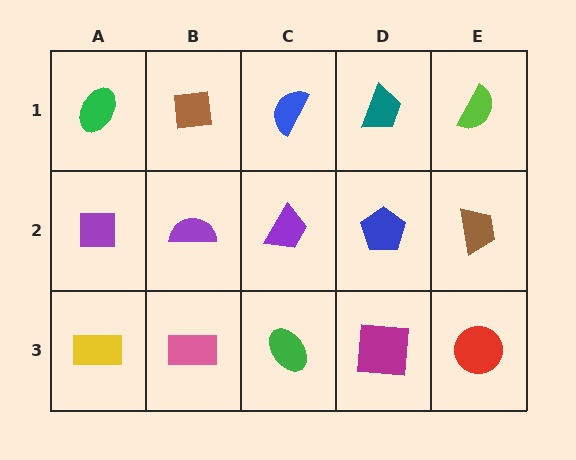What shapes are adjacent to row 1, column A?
A purple square (row 2, column A), a brown square (row 1, column B).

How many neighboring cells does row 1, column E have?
2.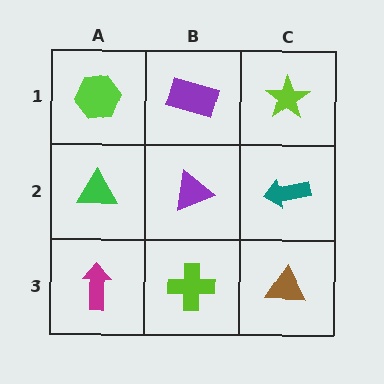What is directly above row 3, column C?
A teal arrow.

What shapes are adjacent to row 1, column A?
A green triangle (row 2, column A), a purple rectangle (row 1, column B).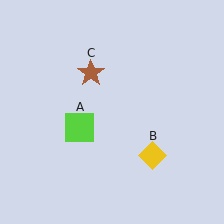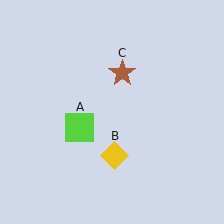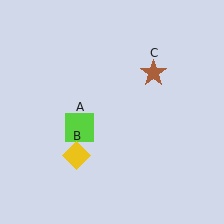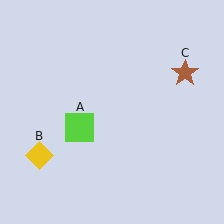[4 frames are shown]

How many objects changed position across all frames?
2 objects changed position: yellow diamond (object B), brown star (object C).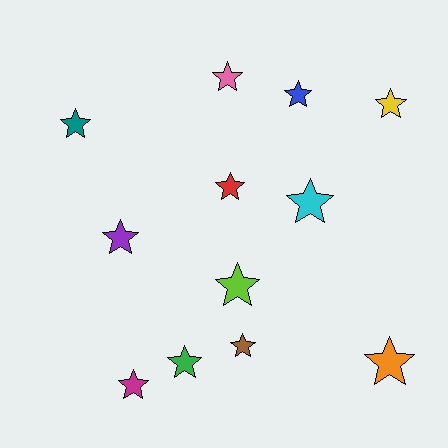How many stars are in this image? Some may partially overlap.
There are 12 stars.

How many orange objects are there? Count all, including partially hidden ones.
There is 1 orange object.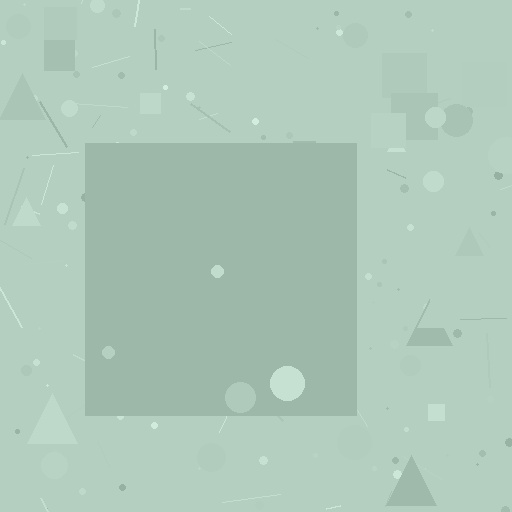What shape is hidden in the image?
A square is hidden in the image.